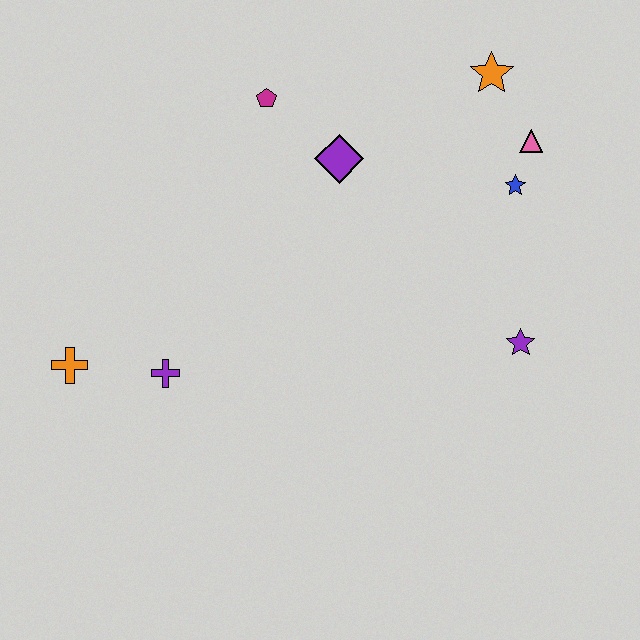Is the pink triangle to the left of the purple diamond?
No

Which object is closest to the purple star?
The blue star is closest to the purple star.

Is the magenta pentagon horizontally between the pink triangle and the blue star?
No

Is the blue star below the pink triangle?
Yes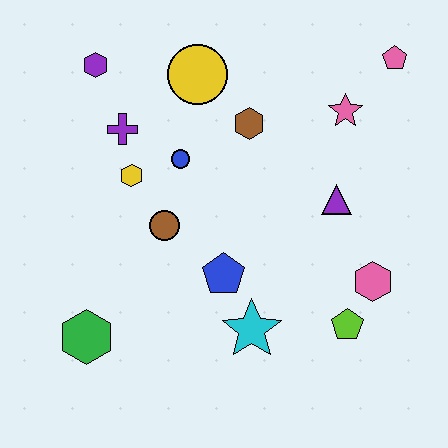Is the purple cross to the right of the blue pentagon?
No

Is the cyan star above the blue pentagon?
No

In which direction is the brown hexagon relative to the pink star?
The brown hexagon is to the left of the pink star.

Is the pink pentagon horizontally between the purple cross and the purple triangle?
No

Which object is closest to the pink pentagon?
The pink star is closest to the pink pentagon.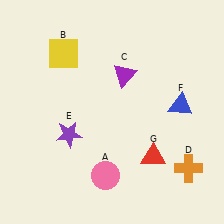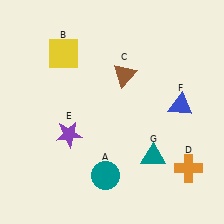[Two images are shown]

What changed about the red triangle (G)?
In Image 1, G is red. In Image 2, it changed to teal.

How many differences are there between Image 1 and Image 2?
There are 3 differences between the two images.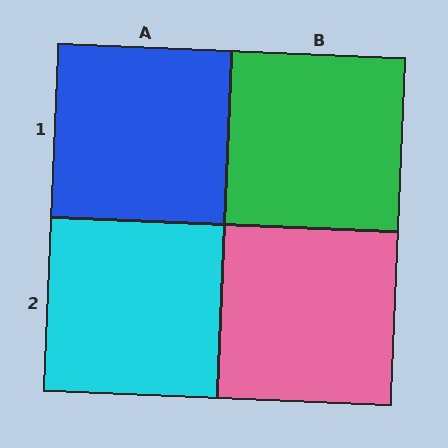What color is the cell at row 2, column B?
Pink.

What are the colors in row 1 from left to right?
Blue, green.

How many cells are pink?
1 cell is pink.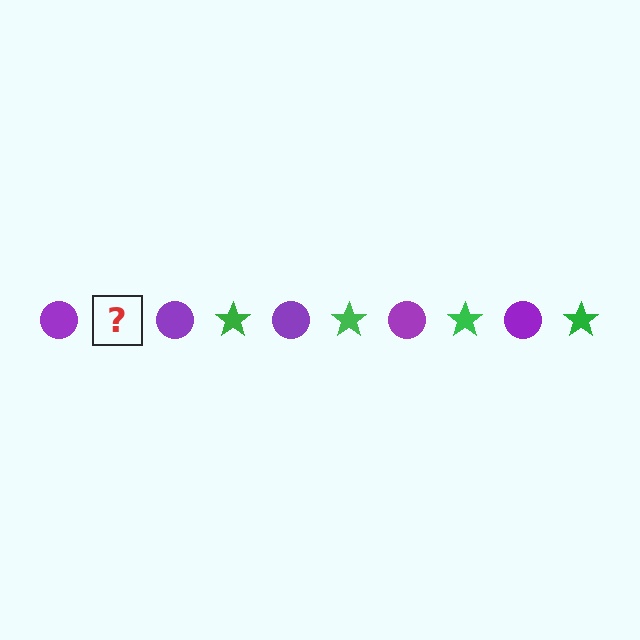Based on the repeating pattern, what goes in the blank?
The blank should be a green star.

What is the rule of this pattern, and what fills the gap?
The rule is that the pattern alternates between purple circle and green star. The gap should be filled with a green star.